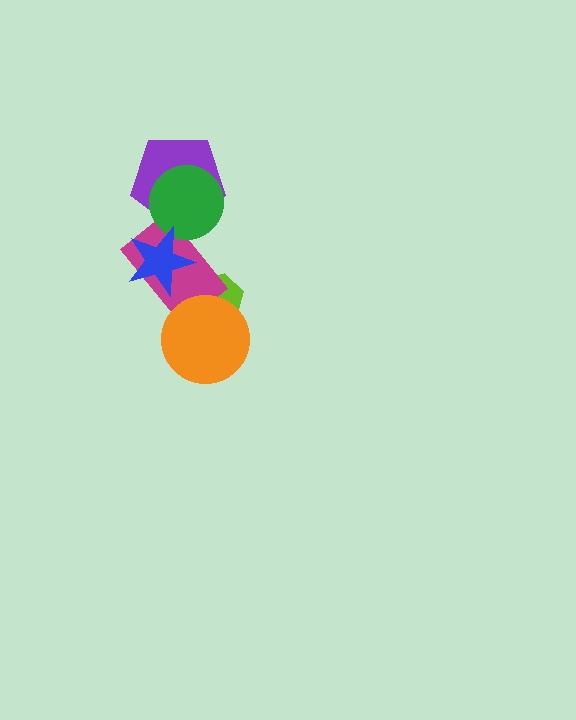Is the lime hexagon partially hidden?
Yes, it is partially covered by another shape.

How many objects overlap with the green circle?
3 objects overlap with the green circle.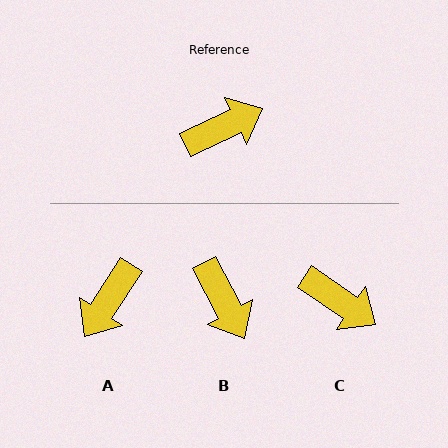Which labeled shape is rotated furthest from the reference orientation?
A, about 148 degrees away.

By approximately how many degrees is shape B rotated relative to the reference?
Approximately 87 degrees clockwise.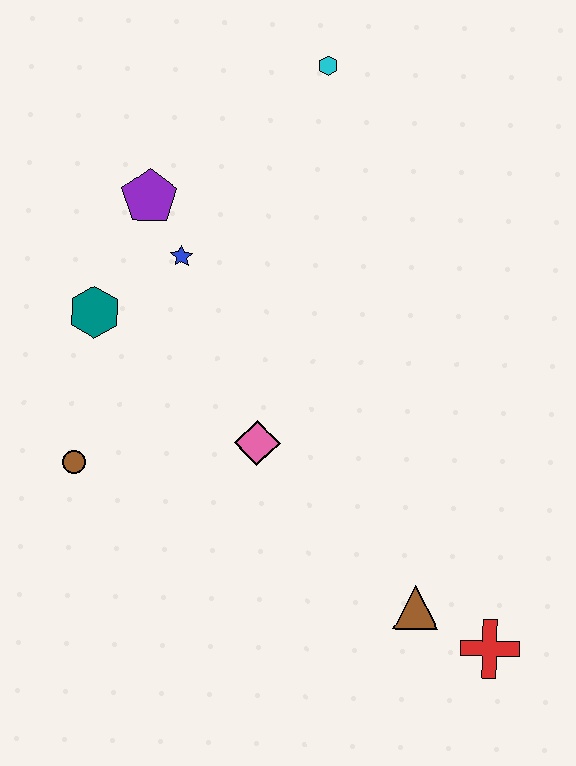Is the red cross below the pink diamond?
Yes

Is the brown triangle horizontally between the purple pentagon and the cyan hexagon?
No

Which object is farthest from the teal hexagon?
The red cross is farthest from the teal hexagon.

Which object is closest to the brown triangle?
The red cross is closest to the brown triangle.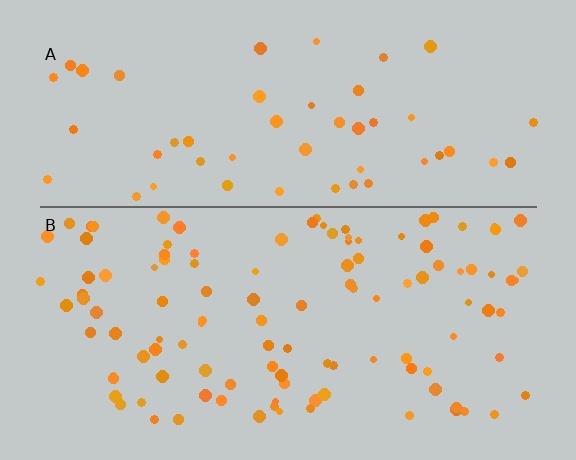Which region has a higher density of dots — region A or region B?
B (the bottom).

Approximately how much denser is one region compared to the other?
Approximately 2.2× — region B over region A.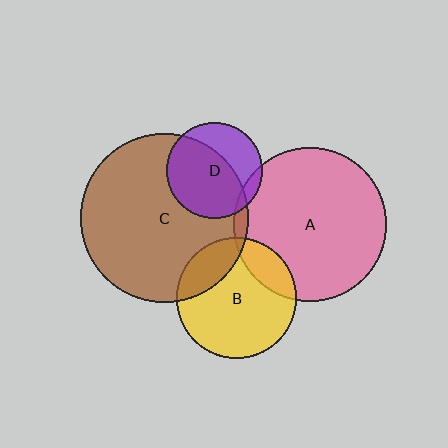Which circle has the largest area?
Circle C (brown).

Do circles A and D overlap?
Yes.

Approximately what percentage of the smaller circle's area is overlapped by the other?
Approximately 10%.